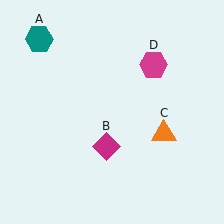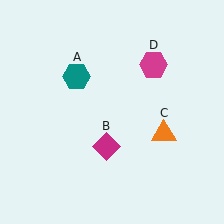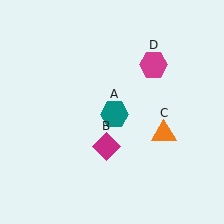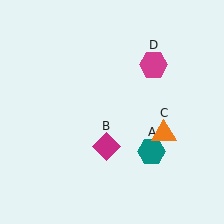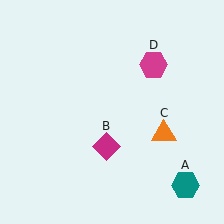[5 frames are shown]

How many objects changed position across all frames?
1 object changed position: teal hexagon (object A).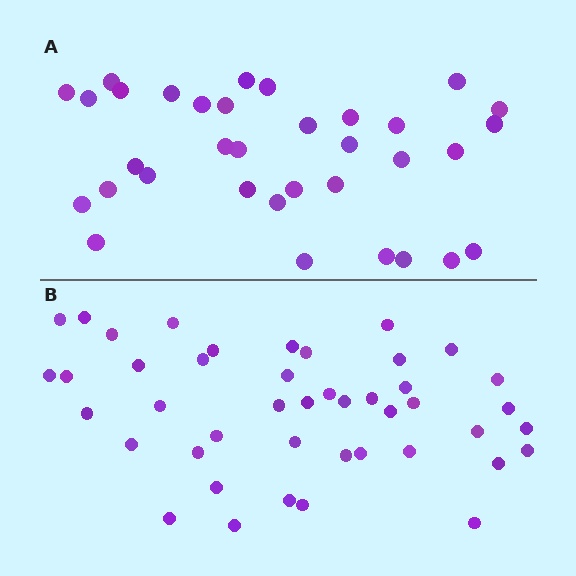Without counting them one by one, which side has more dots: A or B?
Region B (the bottom region) has more dots.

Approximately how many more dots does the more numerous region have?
Region B has roughly 10 or so more dots than region A.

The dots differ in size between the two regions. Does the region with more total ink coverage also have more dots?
No. Region A has more total ink coverage because its dots are larger, but region B actually contains more individual dots. Total area can be misleading — the number of items is what matters here.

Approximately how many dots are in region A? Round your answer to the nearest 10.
About 30 dots. (The exact count is 34, which rounds to 30.)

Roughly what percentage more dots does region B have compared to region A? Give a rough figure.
About 30% more.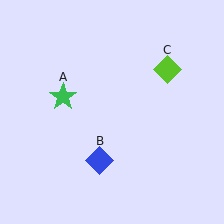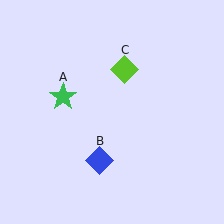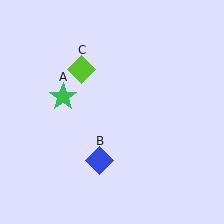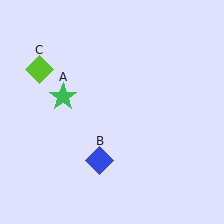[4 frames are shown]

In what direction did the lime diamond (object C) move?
The lime diamond (object C) moved left.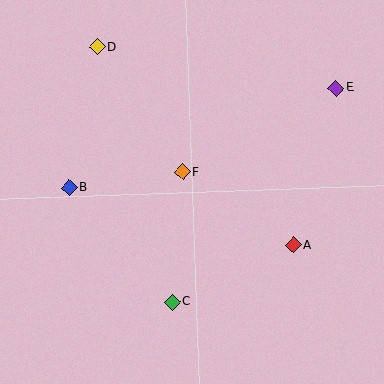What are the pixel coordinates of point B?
Point B is at (69, 188).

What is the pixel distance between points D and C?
The distance between D and C is 266 pixels.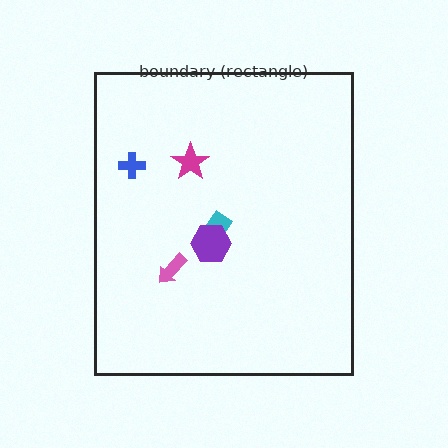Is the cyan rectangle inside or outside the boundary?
Inside.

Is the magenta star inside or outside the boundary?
Inside.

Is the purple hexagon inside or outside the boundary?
Inside.